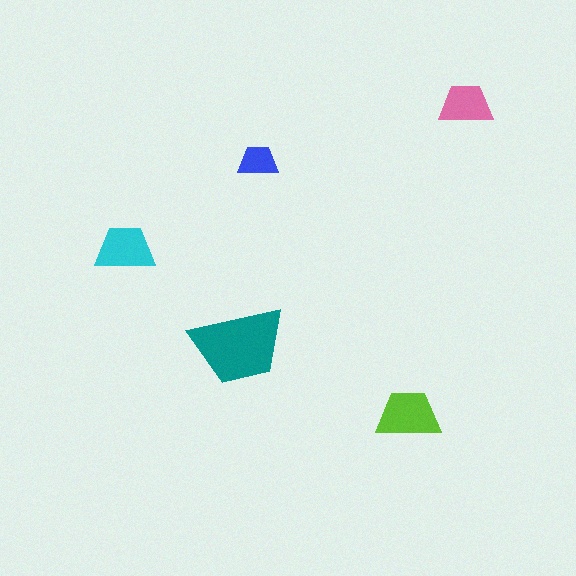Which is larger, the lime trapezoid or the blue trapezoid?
The lime one.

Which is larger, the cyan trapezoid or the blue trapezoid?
The cyan one.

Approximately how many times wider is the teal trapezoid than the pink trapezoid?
About 2 times wider.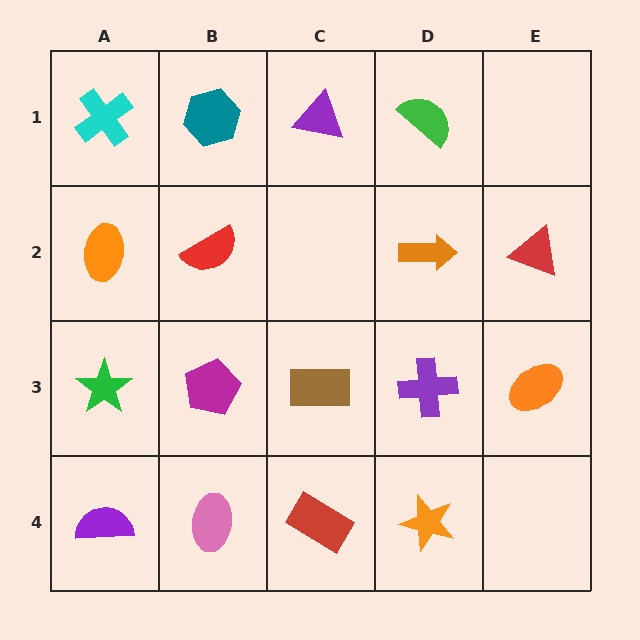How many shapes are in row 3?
5 shapes.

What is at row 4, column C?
A red rectangle.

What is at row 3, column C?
A brown rectangle.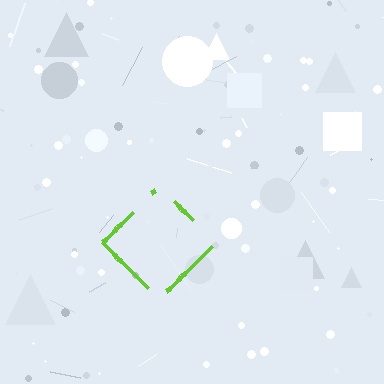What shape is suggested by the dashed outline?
The dashed outline suggests a diamond.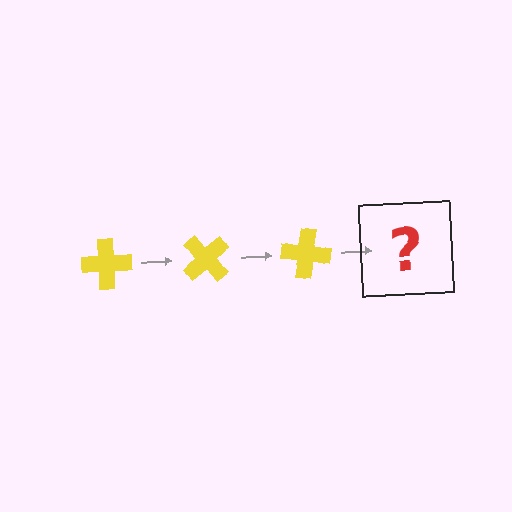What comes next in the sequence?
The next element should be a yellow cross rotated 150 degrees.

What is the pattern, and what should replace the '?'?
The pattern is that the cross rotates 50 degrees each step. The '?' should be a yellow cross rotated 150 degrees.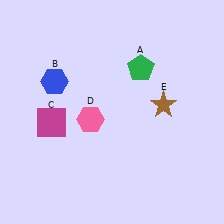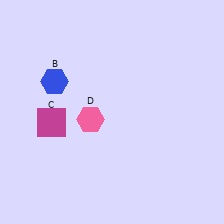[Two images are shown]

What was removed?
The brown star (E), the green pentagon (A) were removed in Image 2.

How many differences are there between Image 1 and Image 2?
There are 2 differences between the two images.